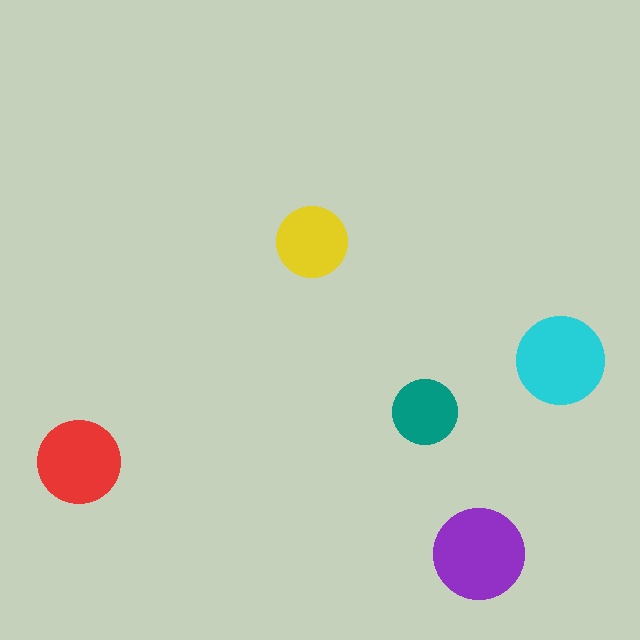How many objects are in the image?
There are 5 objects in the image.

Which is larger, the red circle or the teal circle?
The red one.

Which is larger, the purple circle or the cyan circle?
The purple one.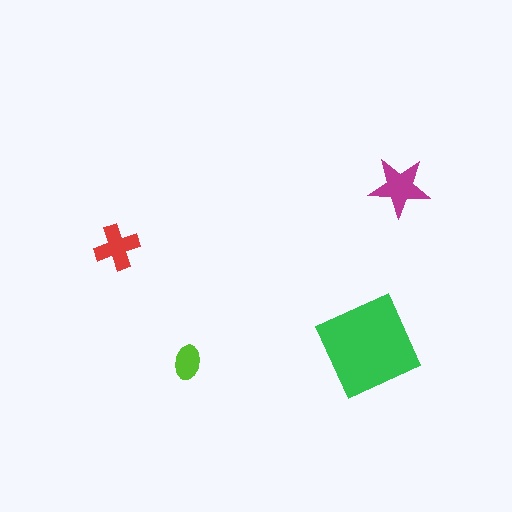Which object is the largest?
The green square.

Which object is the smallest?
The lime ellipse.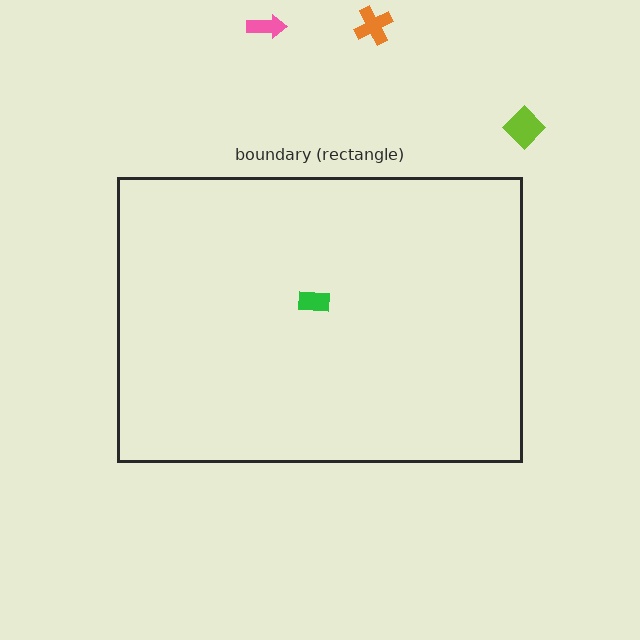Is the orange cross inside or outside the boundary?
Outside.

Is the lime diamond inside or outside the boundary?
Outside.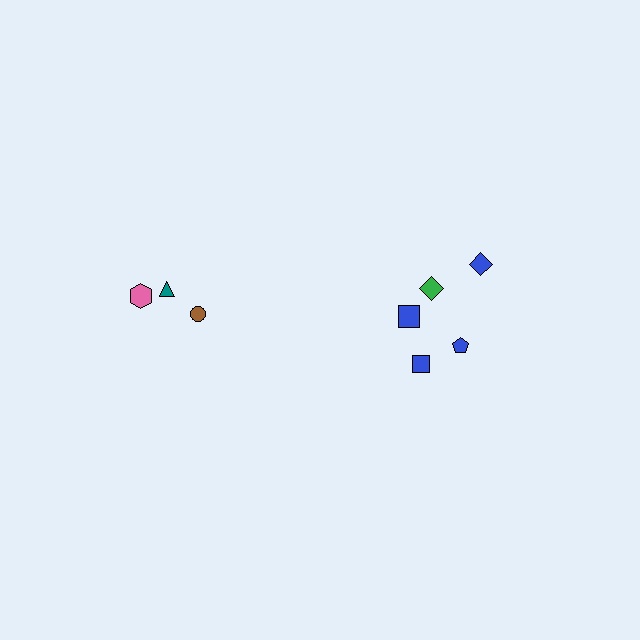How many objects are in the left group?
There are 3 objects.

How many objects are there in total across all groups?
There are 8 objects.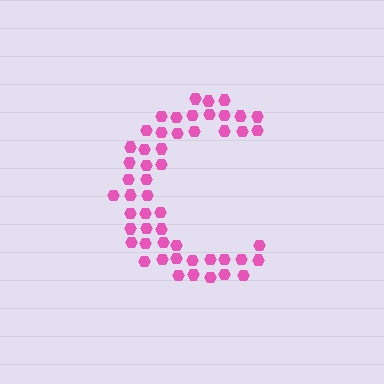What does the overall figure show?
The overall figure shows the letter C.